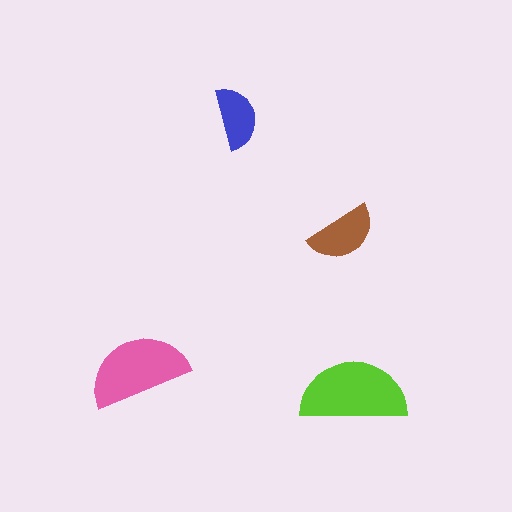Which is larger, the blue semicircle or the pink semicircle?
The pink one.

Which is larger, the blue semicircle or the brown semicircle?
The brown one.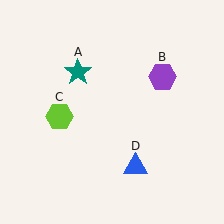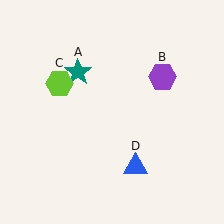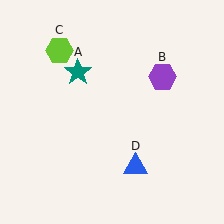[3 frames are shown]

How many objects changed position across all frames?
1 object changed position: lime hexagon (object C).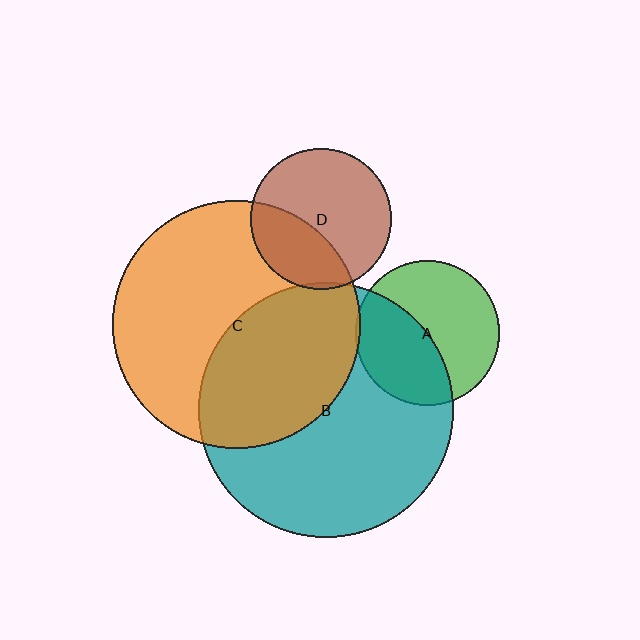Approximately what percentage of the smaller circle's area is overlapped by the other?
Approximately 45%.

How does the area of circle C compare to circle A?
Approximately 2.9 times.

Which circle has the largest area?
Circle B (teal).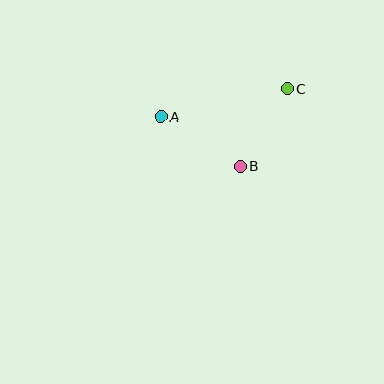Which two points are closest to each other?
Points B and C are closest to each other.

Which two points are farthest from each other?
Points A and C are farthest from each other.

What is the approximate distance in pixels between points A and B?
The distance between A and B is approximately 94 pixels.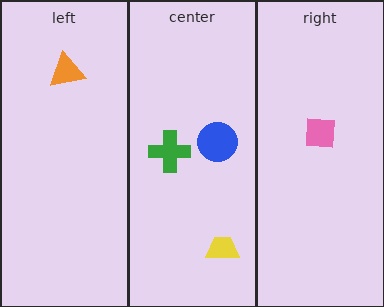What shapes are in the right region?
The pink square.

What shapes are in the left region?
The orange triangle.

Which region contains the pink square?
The right region.